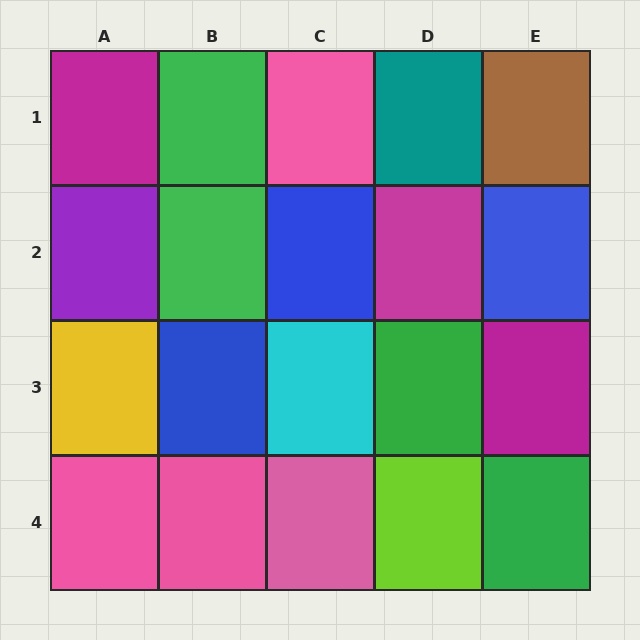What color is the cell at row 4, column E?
Green.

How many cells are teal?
1 cell is teal.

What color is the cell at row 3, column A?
Yellow.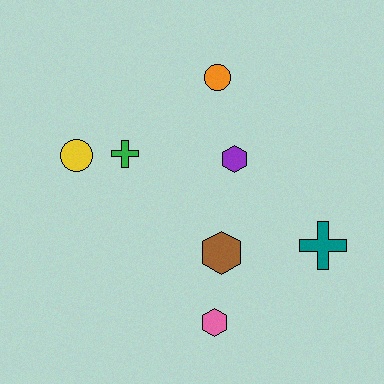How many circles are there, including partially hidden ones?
There are 2 circles.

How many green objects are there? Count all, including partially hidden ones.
There is 1 green object.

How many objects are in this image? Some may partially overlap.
There are 7 objects.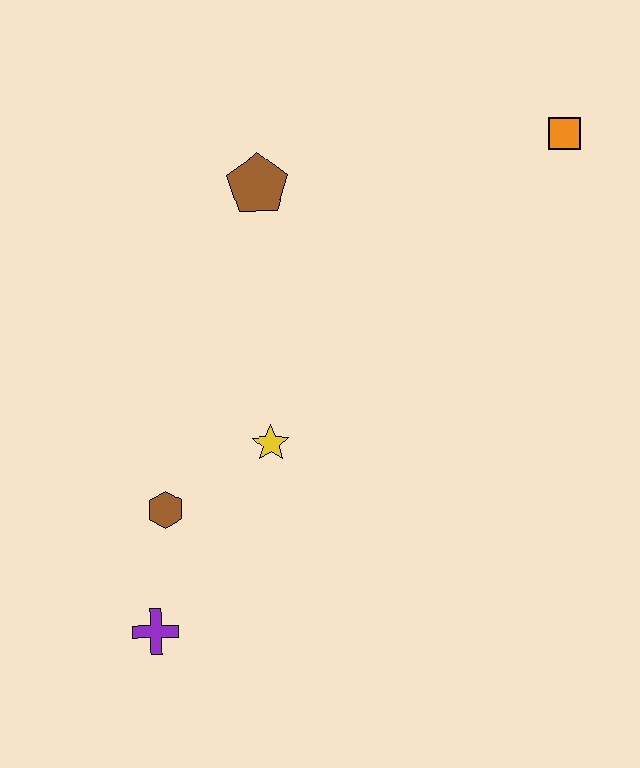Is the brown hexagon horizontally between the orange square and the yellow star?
No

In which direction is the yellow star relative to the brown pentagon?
The yellow star is below the brown pentagon.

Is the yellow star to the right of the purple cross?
Yes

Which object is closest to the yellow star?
The brown hexagon is closest to the yellow star.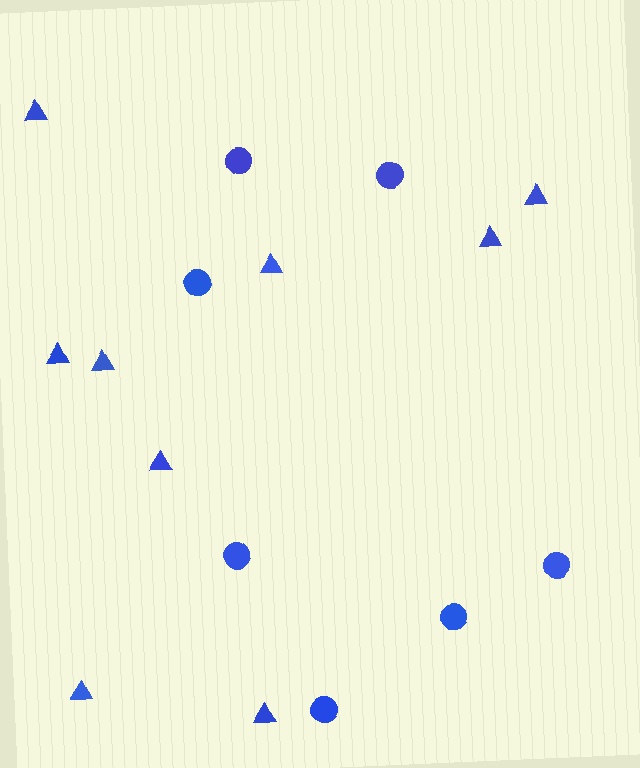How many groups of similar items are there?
There are 2 groups: one group of triangles (9) and one group of circles (7).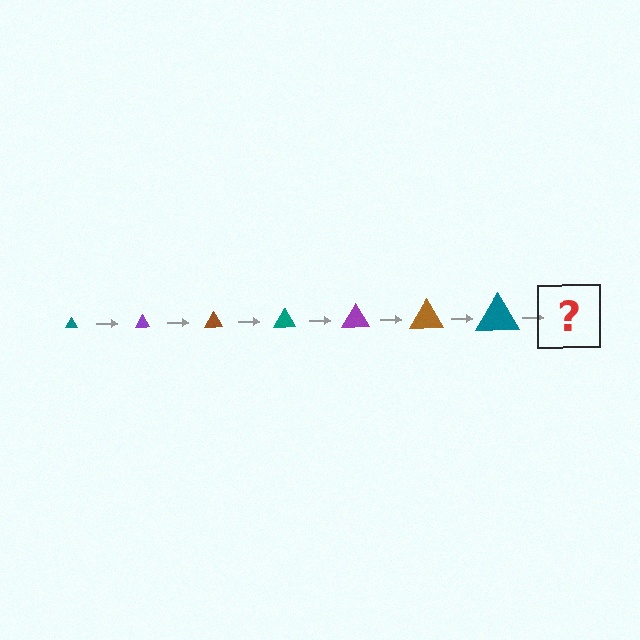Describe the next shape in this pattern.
It should be a purple triangle, larger than the previous one.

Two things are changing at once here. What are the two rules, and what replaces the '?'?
The two rules are that the triangle grows larger each step and the color cycles through teal, purple, and brown. The '?' should be a purple triangle, larger than the previous one.